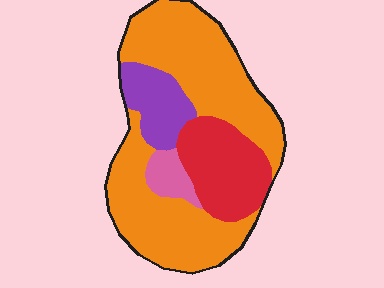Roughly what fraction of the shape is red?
Red covers 20% of the shape.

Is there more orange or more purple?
Orange.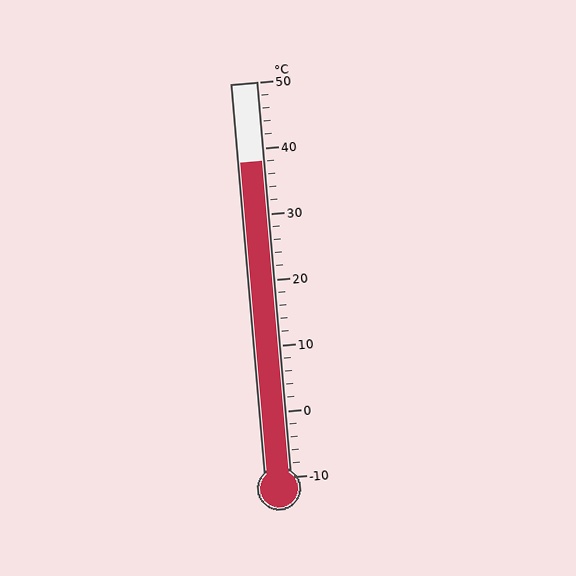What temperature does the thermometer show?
The thermometer shows approximately 38°C.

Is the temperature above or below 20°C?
The temperature is above 20°C.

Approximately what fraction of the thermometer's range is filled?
The thermometer is filled to approximately 80% of its range.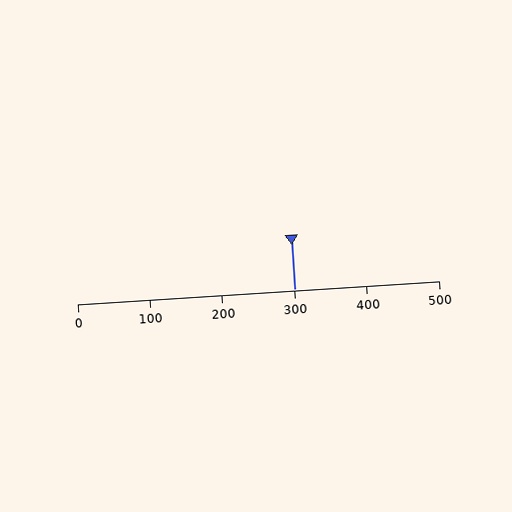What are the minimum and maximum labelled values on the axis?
The axis runs from 0 to 500.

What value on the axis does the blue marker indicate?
The marker indicates approximately 300.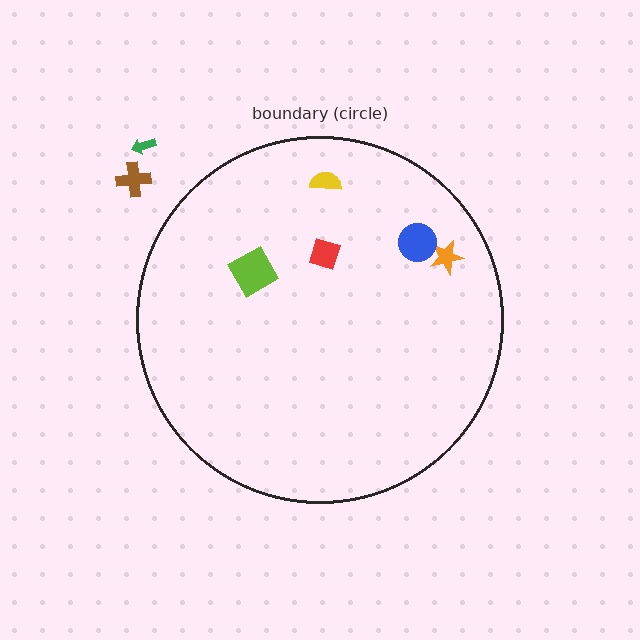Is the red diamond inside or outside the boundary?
Inside.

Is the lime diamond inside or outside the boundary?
Inside.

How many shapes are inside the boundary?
5 inside, 2 outside.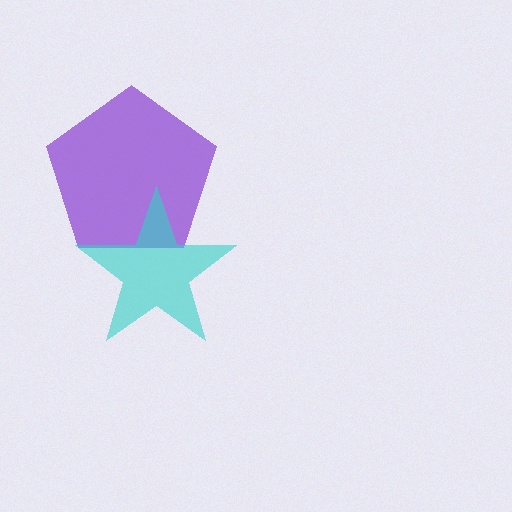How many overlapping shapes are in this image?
There are 2 overlapping shapes in the image.